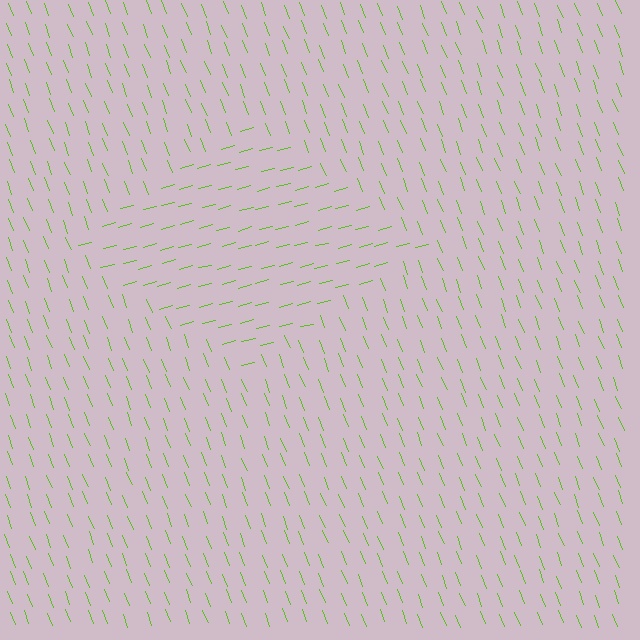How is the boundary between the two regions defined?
The boundary is defined purely by a change in line orientation (approximately 83 degrees difference). All lines are the same color and thickness.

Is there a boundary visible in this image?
Yes, there is a texture boundary formed by a change in line orientation.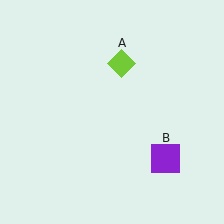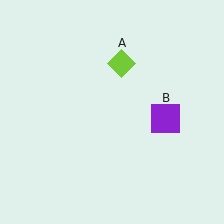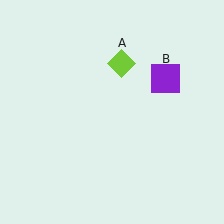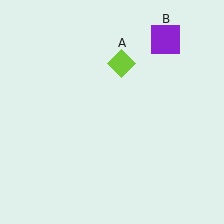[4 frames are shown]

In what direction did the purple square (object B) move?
The purple square (object B) moved up.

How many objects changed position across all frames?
1 object changed position: purple square (object B).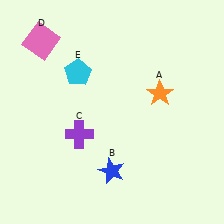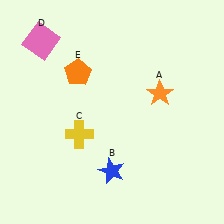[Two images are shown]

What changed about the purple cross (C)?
In Image 1, C is purple. In Image 2, it changed to yellow.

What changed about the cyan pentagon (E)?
In Image 1, E is cyan. In Image 2, it changed to orange.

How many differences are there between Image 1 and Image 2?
There are 2 differences between the two images.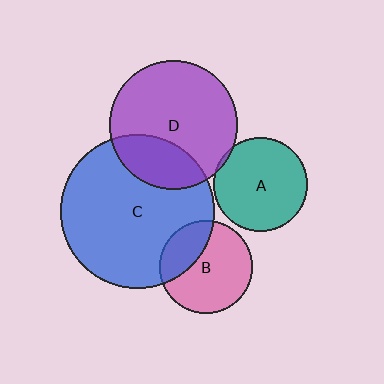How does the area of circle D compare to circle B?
Approximately 1.9 times.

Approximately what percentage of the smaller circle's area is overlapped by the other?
Approximately 5%.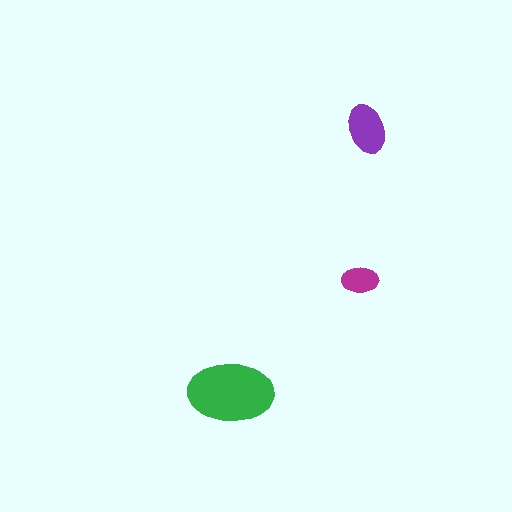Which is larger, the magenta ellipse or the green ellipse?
The green one.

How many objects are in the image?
There are 3 objects in the image.